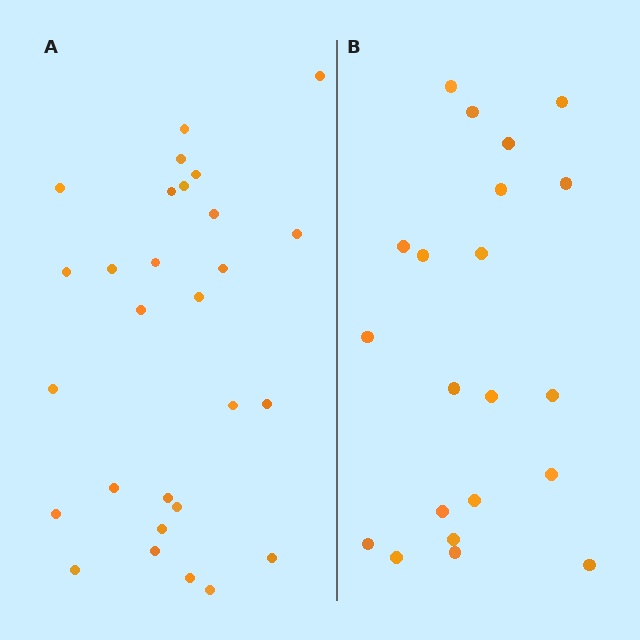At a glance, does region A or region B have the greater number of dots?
Region A (the left region) has more dots.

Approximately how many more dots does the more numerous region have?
Region A has roughly 8 or so more dots than region B.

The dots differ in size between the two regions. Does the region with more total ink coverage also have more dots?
No. Region B has more total ink coverage because its dots are larger, but region A actually contains more individual dots. Total area can be misleading — the number of items is what matters here.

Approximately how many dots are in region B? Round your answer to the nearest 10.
About 20 dots. (The exact count is 21, which rounds to 20.)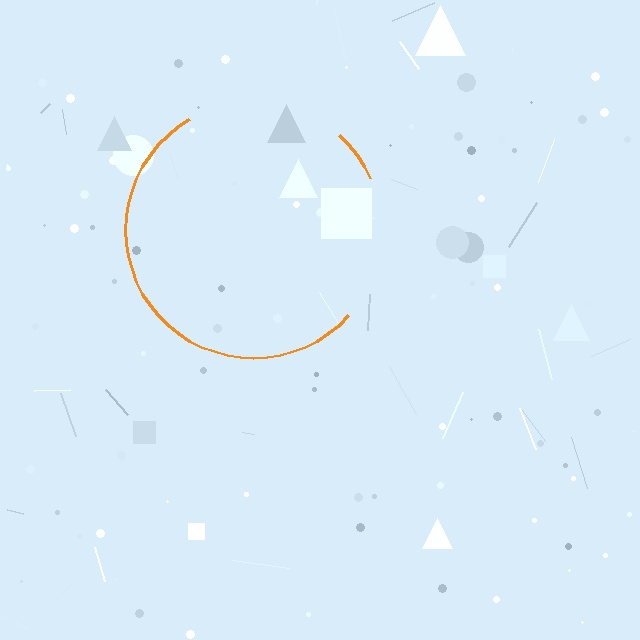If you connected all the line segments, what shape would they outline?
They would outline a circle.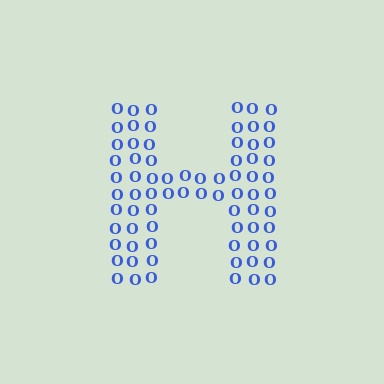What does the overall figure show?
The overall figure shows the letter H.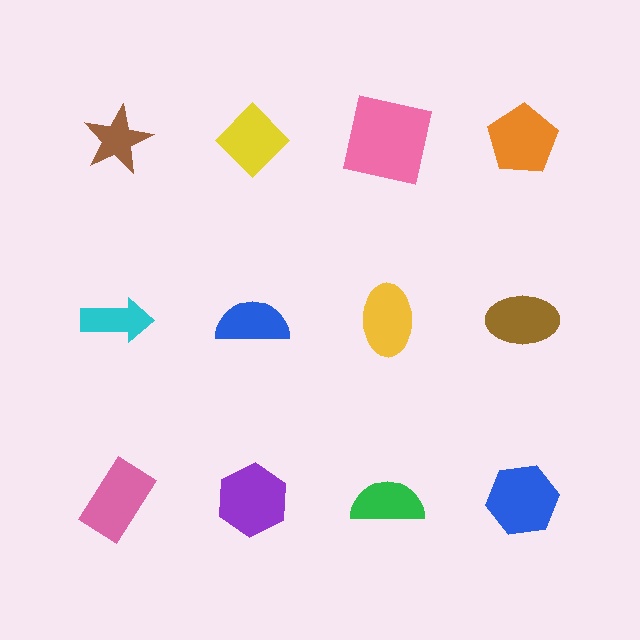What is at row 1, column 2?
A yellow diamond.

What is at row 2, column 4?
A brown ellipse.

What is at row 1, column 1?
A brown star.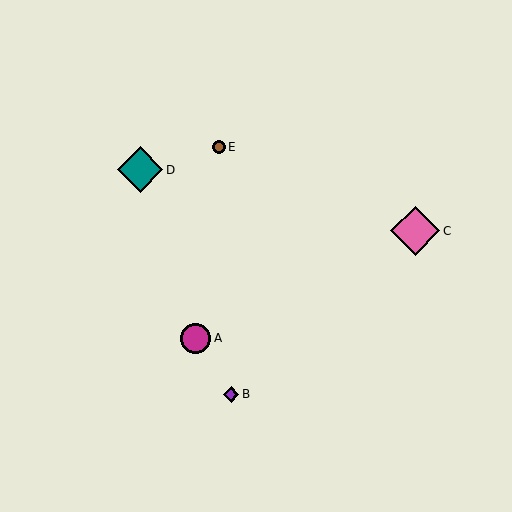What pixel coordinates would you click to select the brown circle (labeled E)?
Click at (219, 147) to select the brown circle E.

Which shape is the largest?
The pink diamond (labeled C) is the largest.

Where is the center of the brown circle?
The center of the brown circle is at (219, 147).